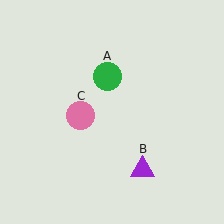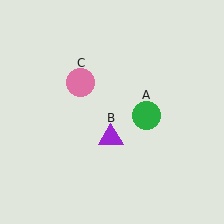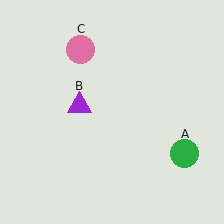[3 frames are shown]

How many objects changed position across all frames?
3 objects changed position: green circle (object A), purple triangle (object B), pink circle (object C).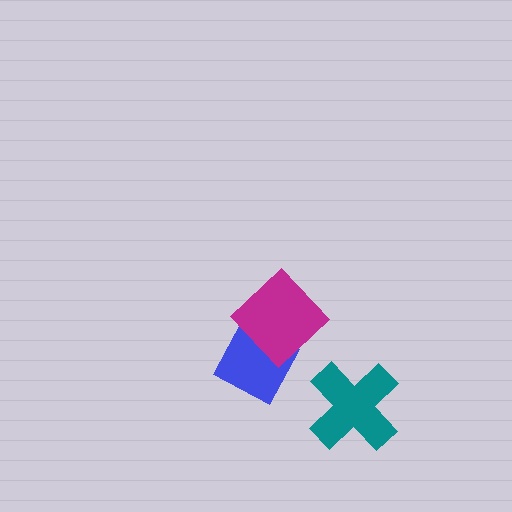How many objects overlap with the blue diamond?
1 object overlaps with the blue diamond.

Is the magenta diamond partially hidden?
No, no other shape covers it.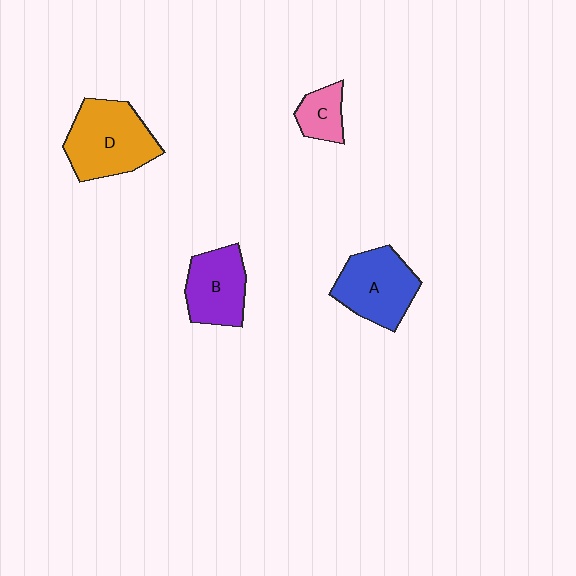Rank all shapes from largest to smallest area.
From largest to smallest: D (orange), A (blue), B (purple), C (pink).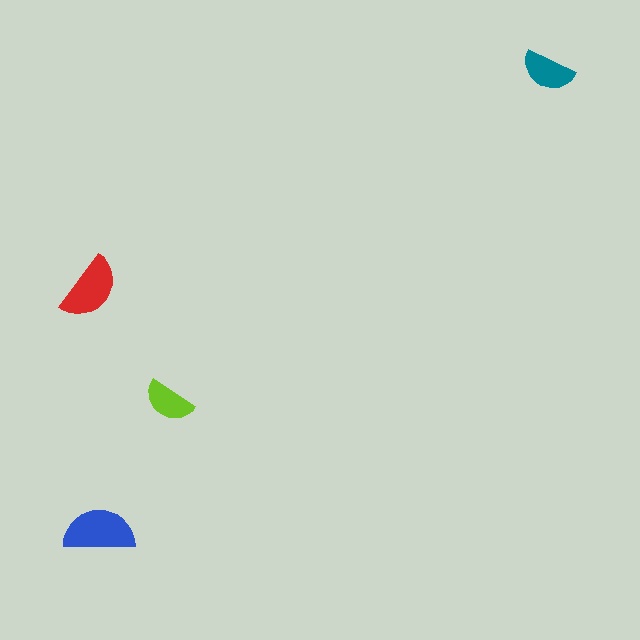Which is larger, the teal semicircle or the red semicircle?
The red one.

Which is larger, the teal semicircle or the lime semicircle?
The teal one.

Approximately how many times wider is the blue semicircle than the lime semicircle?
About 1.5 times wider.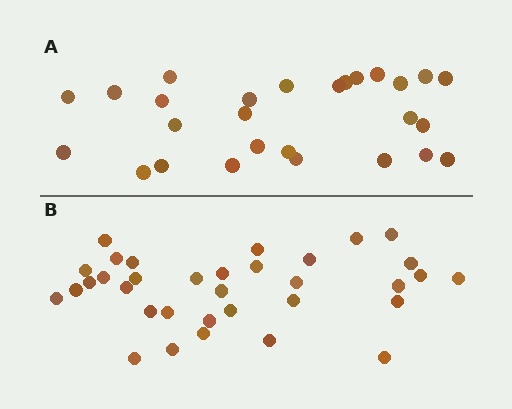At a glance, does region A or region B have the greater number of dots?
Region B (the bottom region) has more dots.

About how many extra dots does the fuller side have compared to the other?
Region B has roughly 8 or so more dots than region A.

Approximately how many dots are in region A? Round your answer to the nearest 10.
About 30 dots. (The exact count is 27, which rounds to 30.)